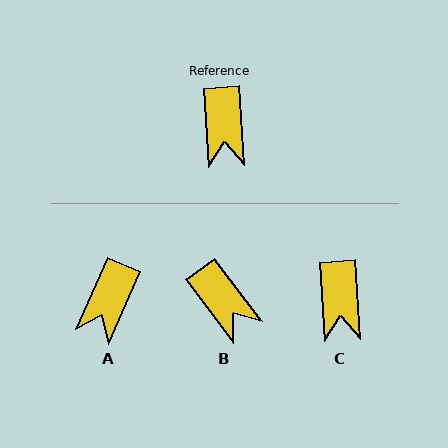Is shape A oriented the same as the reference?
No, it is off by about 28 degrees.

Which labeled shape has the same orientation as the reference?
C.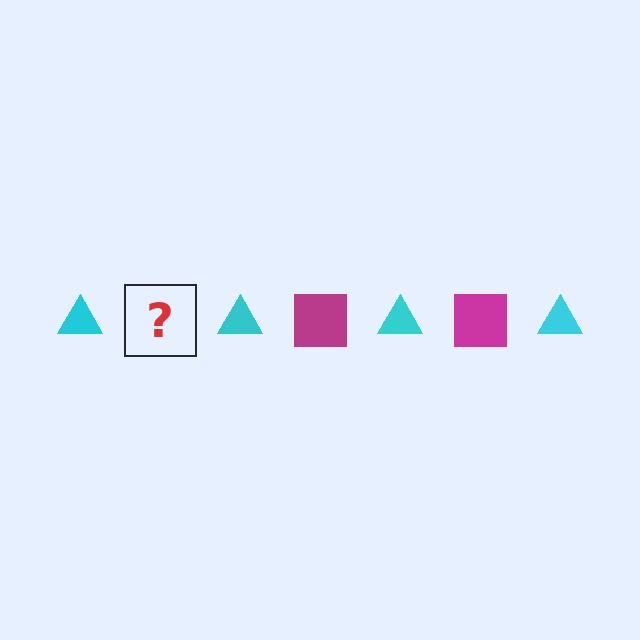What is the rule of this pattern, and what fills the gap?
The rule is that the pattern alternates between cyan triangle and magenta square. The gap should be filled with a magenta square.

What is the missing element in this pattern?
The missing element is a magenta square.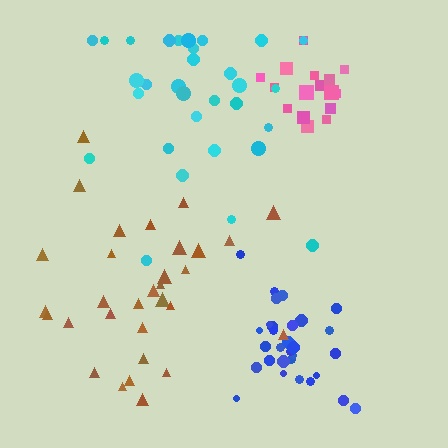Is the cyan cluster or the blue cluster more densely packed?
Blue.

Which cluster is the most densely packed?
Pink.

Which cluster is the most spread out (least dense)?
Brown.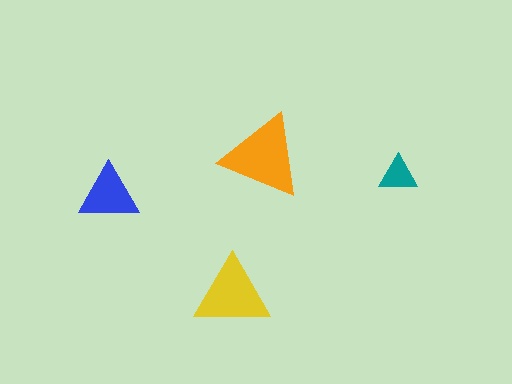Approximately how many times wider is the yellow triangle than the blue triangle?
About 1.5 times wider.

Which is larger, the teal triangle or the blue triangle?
The blue one.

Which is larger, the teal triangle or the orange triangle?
The orange one.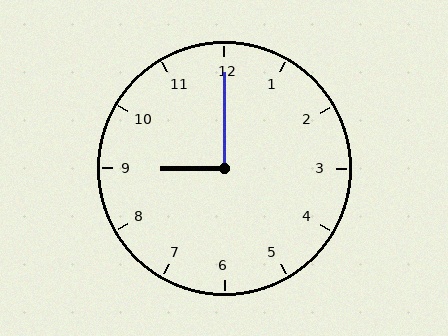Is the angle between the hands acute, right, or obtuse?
It is right.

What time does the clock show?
9:00.